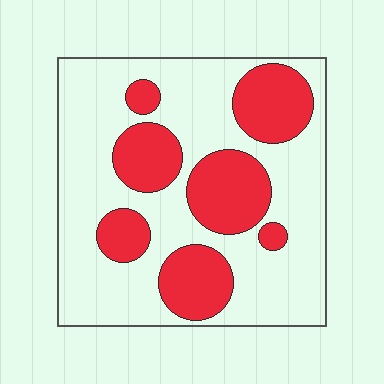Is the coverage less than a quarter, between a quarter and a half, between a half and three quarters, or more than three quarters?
Between a quarter and a half.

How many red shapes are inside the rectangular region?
7.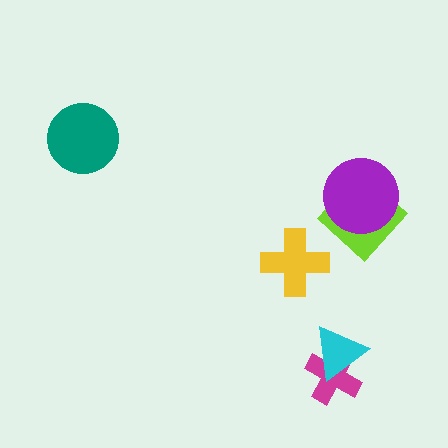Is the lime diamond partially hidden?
Yes, it is partially covered by another shape.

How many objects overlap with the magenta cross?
1 object overlaps with the magenta cross.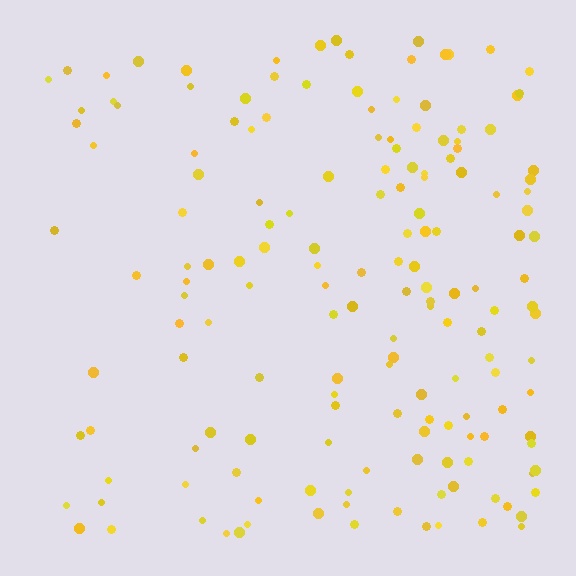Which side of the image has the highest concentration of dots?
The right.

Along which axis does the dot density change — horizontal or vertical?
Horizontal.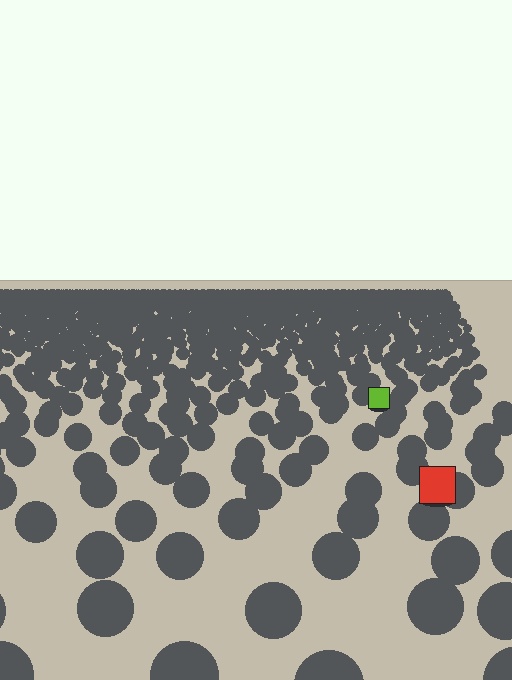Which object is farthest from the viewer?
The lime square is farthest from the viewer. It appears smaller and the ground texture around it is denser.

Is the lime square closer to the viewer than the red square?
No. The red square is closer — you can tell from the texture gradient: the ground texture is coarser near it.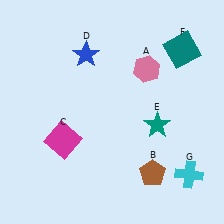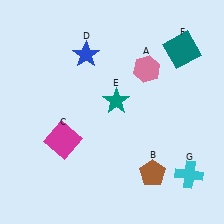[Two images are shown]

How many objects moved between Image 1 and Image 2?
1 object moved between the two images.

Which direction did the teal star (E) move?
The teal star (E) moved left.